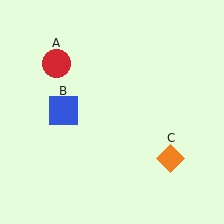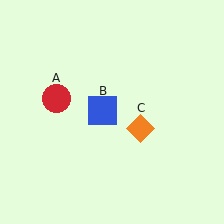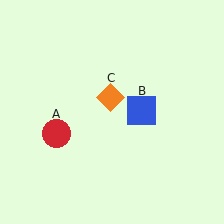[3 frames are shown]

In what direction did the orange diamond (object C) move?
The orange diamond (object C) moved up and to the left.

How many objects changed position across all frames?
3 objects changed position: red circle (object A), blue square (object B), orange diamond (object C).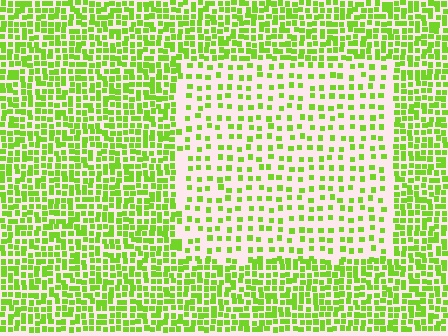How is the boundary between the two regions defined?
The boundary is defined by a change in element density (approximately 2.3x ratio). All elements are the same color, size, and shape.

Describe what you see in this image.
The image contains small lime elements arranged at two different densities. A rectangle-shaped region is visible where the elements are less densely packed than the surrounding area.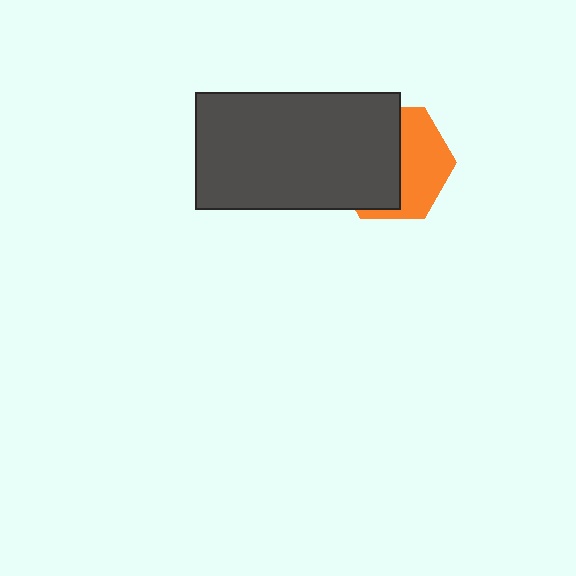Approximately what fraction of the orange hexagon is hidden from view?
Roughly 55% of the orange hexagon is hidden behind the dark gray rectangle.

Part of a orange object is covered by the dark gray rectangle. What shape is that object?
It is a hexagon.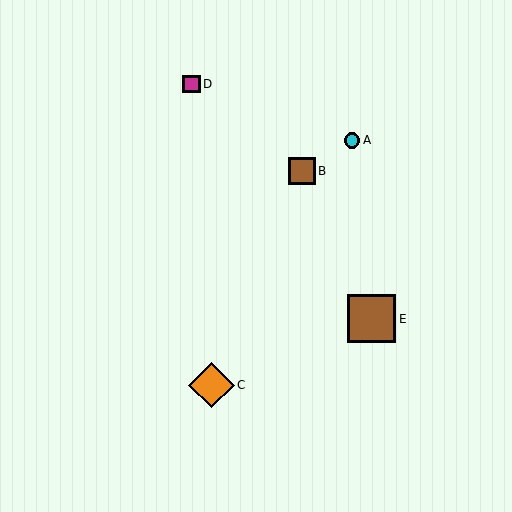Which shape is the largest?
The brown square (labeled E) is the largest.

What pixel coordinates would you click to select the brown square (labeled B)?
Click at (302, 171) to select the brown square B.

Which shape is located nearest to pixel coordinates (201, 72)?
The magenta square (labeled D) at (192, 84) is nearest to that location.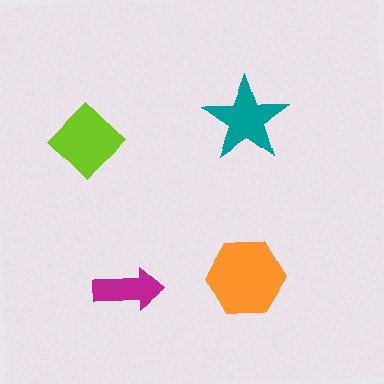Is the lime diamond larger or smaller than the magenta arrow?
Larger.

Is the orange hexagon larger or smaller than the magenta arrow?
Larger.